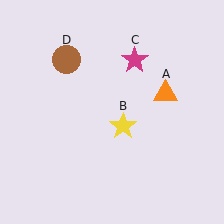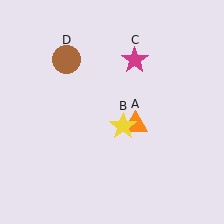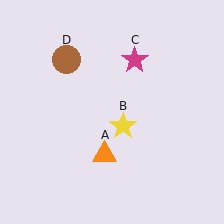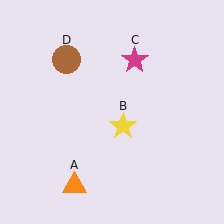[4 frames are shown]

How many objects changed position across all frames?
1 object changed position: orange triangle (object A).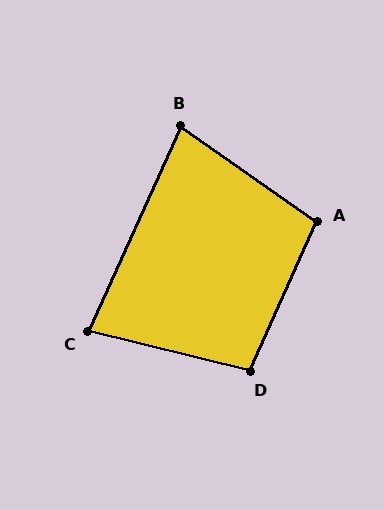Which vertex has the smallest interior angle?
C, at approximately 79 degrees.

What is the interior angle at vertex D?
Approximately 101 degrees (obtuse).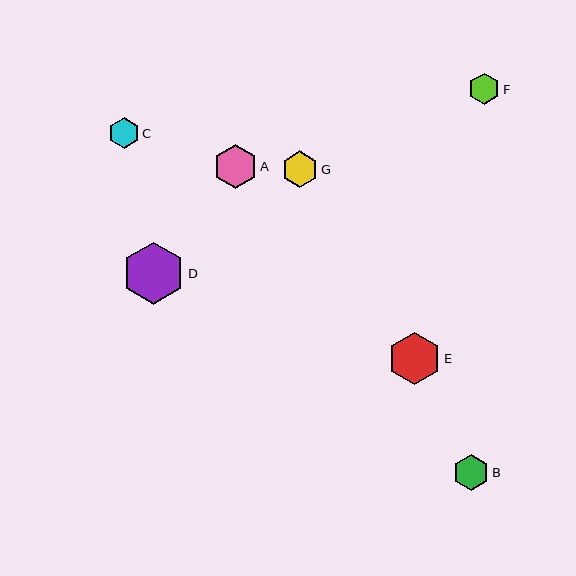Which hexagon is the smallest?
Hexagon C is the smallest with a size of approximately 30 pixels.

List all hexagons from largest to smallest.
From largest to smallest: D, E, A, G, B, F, C.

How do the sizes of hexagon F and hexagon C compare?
Hexagon F and hexagon C are approximately the same size.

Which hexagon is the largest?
Hexagon D is the largest with a size of approximately 62 pixels.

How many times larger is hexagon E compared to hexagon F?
Hexagon E is approximately 1.7 times the size of hexagon F.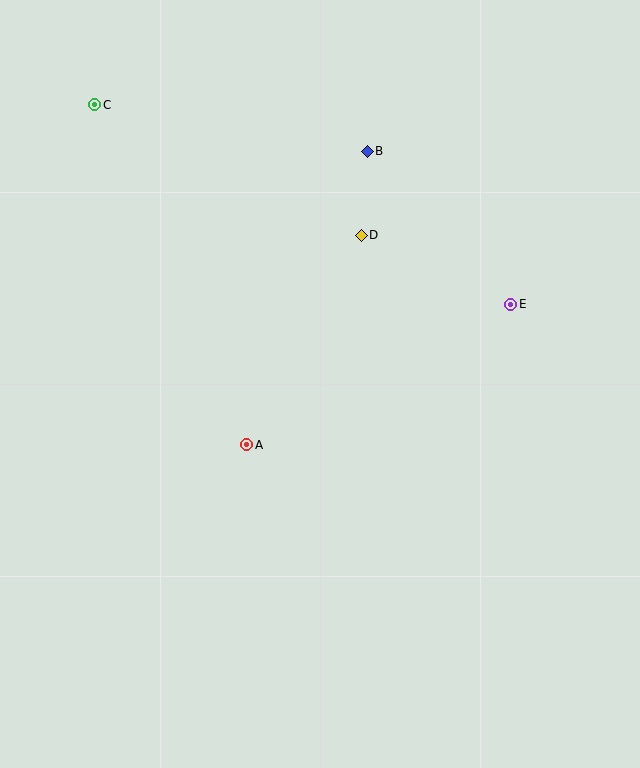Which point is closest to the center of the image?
Point A at (247, 445) is closest to the center.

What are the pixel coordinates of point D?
Point D is at (361, 235).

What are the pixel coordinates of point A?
Point A is at (247, 445).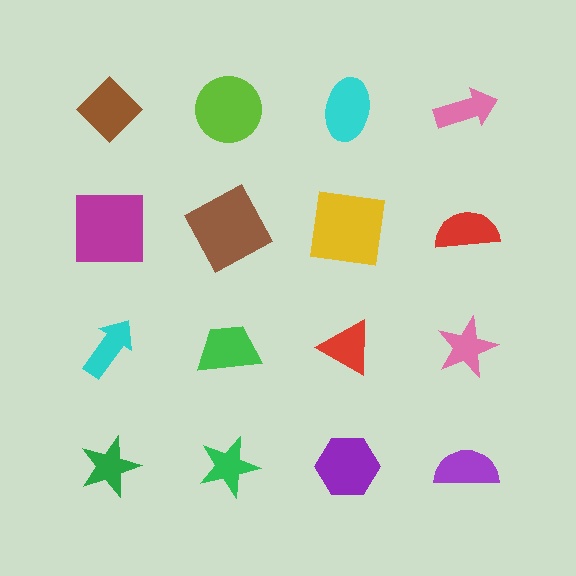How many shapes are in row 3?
4 shapes.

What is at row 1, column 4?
A pink arrow.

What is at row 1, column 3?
A cyan ellipse.